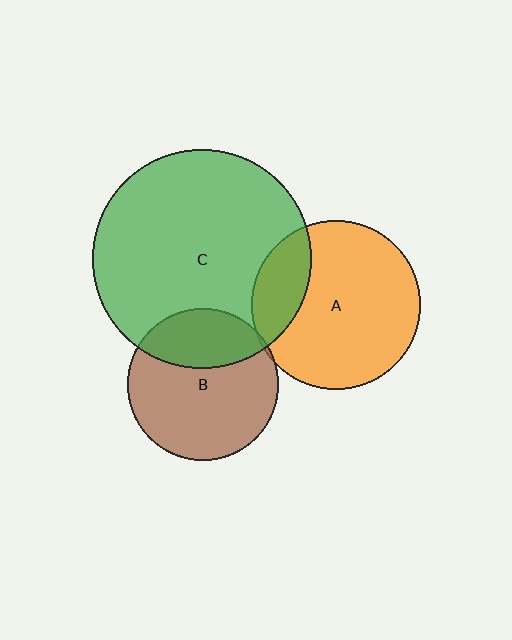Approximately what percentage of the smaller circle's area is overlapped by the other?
Approximately 5%.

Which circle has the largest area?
Circle C (green).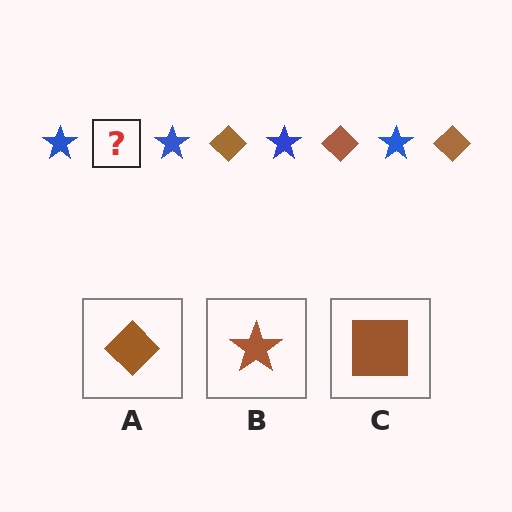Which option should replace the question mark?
Option A.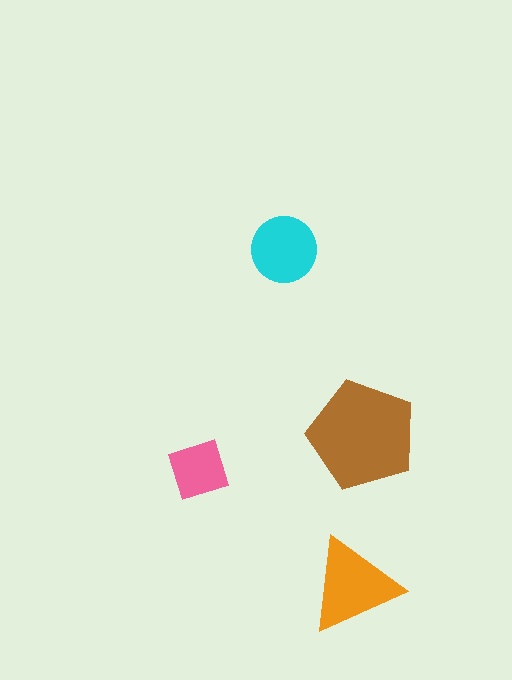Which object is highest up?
The cyan circle is topmost.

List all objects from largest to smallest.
The brown pentagon, the orange triangle, the cyan circle, the pink square.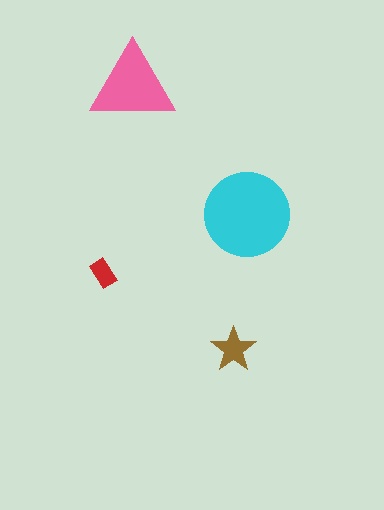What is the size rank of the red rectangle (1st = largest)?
4th.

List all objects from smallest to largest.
The red rectangle, the brown star, the pink triangle, the cyan circle.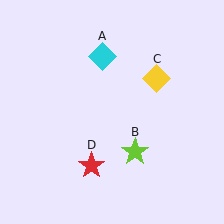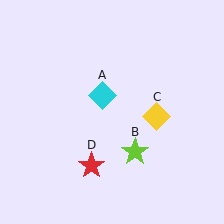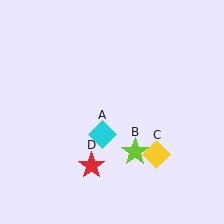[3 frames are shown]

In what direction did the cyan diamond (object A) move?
The cyan diamond (object A) moved down.